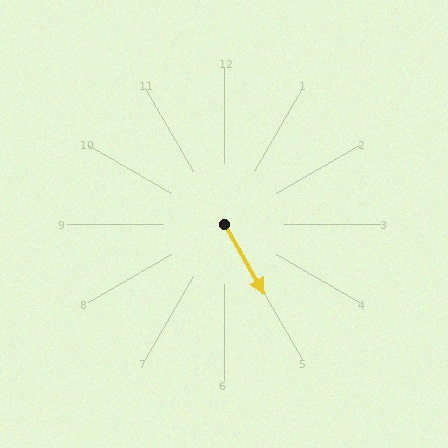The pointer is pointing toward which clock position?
Roughly 5 o'clock.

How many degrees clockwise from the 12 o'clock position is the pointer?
Approximately 150 degrees.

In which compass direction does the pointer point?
Southeast.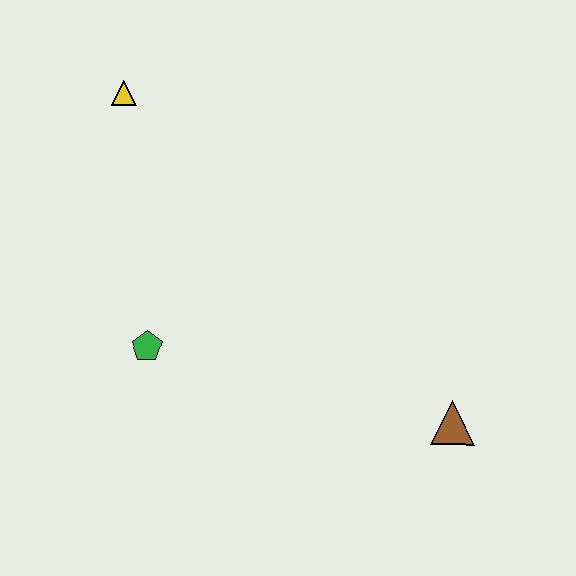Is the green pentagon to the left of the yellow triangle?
No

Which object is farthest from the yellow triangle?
The brown triangle is farthest from the yellow triangle.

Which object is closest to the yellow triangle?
The green pentagon is closest to the yellow triangle.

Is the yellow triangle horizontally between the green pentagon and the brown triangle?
No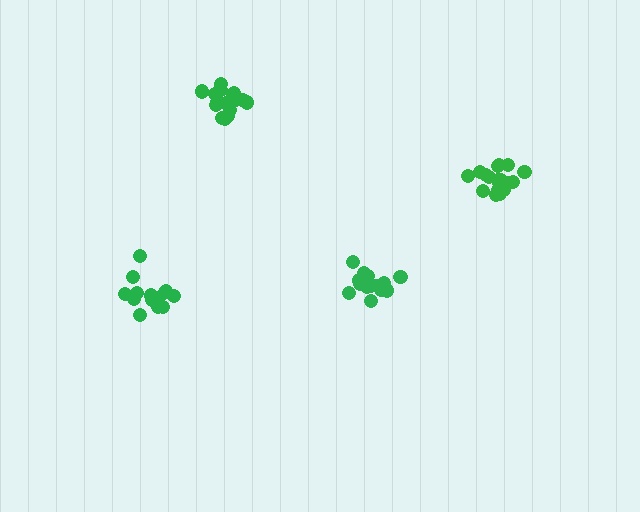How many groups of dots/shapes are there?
There are 4 groups.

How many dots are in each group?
Group 1: 19 dots, Group 2: 17 dots, Group 3: 16 dots, Group 4: 16 dots (68 total).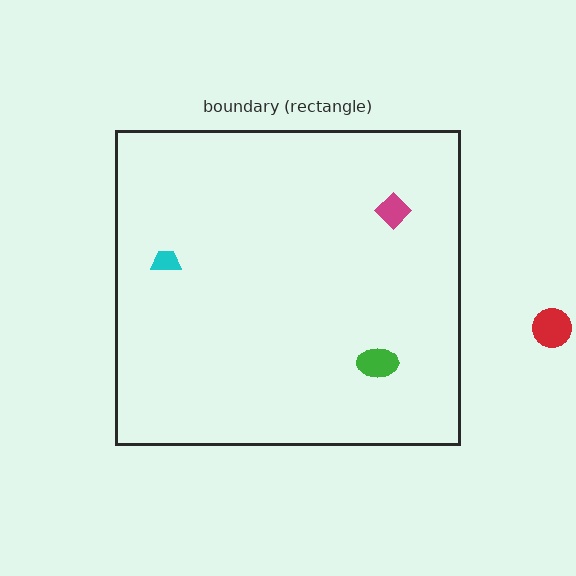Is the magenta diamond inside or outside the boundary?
Inside.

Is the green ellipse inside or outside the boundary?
Inside.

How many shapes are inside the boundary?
3 inside, 1 outside.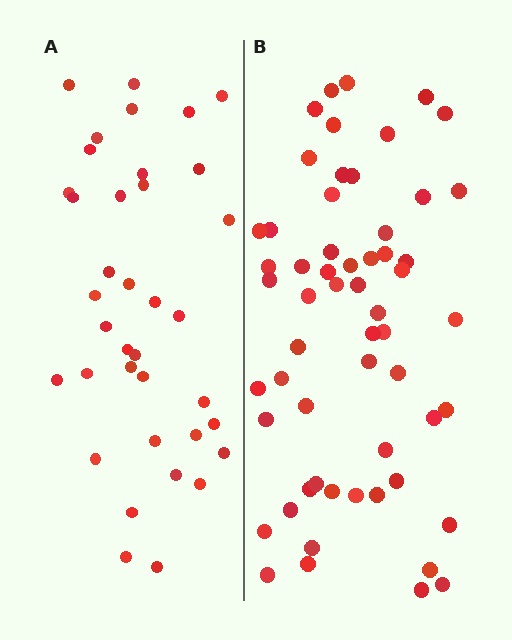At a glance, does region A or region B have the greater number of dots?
Region B (the right region) has more dots.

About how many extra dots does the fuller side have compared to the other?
Region B has approximately 20 more dots than region A.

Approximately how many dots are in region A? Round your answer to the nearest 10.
About 40 dots. (The exact count is 37, which rounds to 40.)